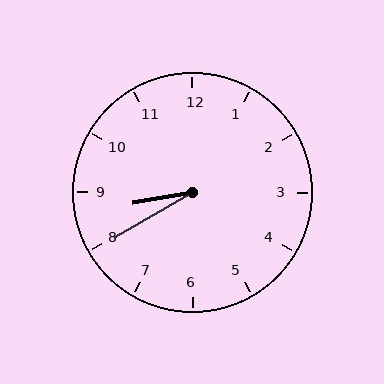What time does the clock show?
8:40.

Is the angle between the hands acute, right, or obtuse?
It is acute.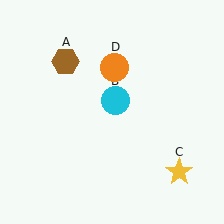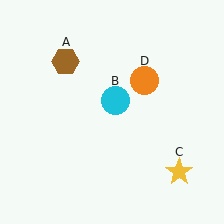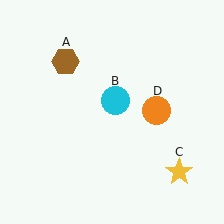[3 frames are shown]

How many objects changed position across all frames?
1 object changed position: orange circle (object D).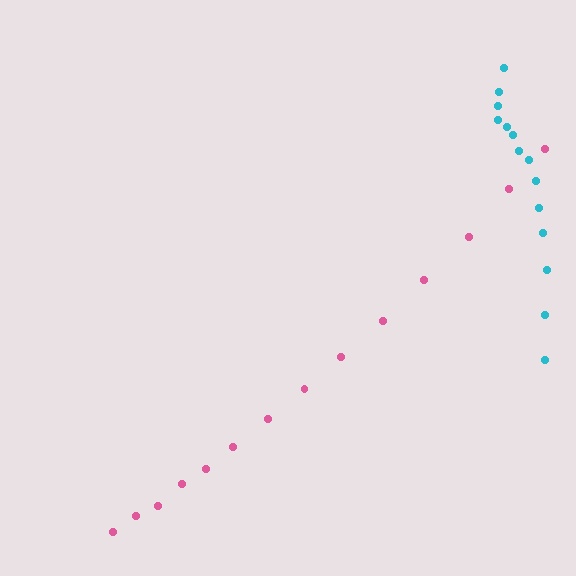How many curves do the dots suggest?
There are 2 distinct paths.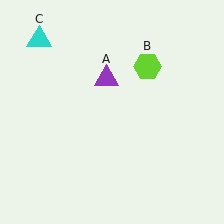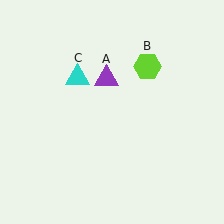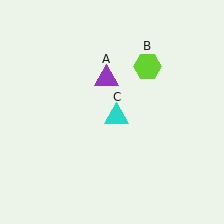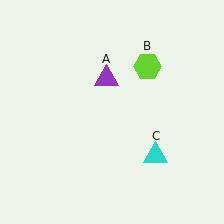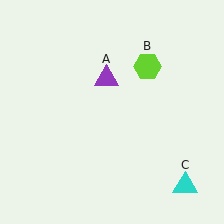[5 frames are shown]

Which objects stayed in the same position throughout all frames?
Purple triangle (object A) and lime hexagon (object B) remained stationary.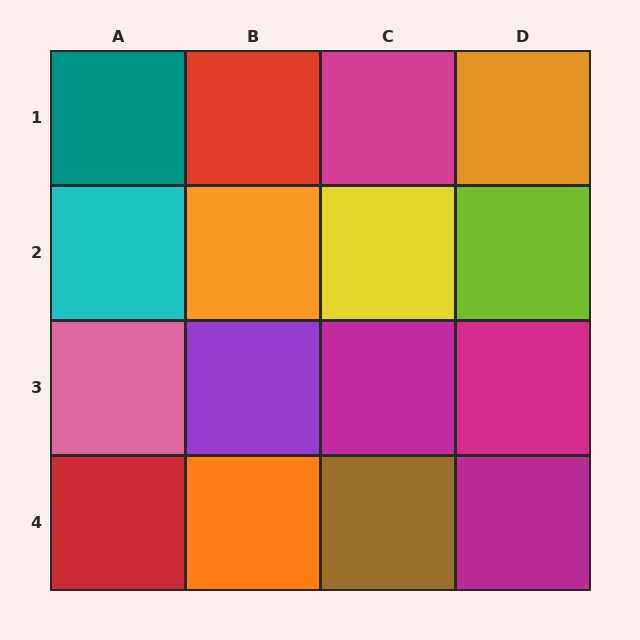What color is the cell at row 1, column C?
Magenta.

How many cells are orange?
3 cells are orange.